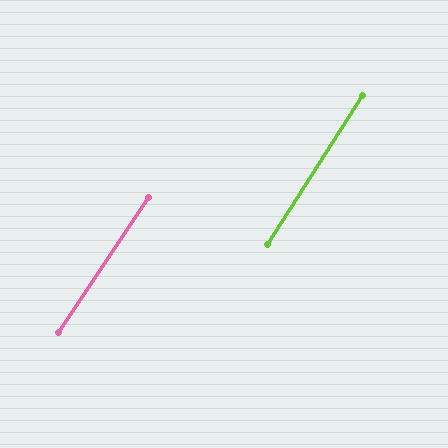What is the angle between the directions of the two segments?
Approximately 1 degree.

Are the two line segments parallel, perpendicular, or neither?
Parallel — their directions differ by only 1.4°.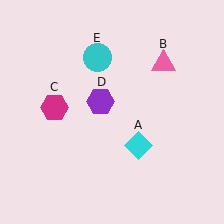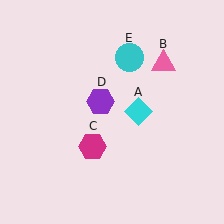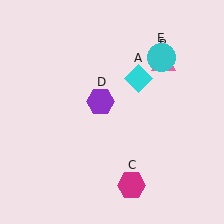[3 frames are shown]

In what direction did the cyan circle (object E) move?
The cyan circle (object E) moved right.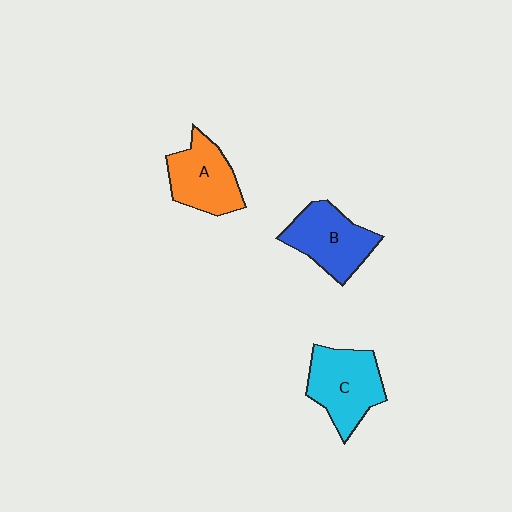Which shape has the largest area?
Shape C (cyan).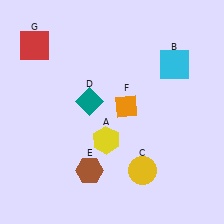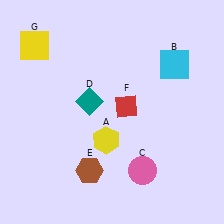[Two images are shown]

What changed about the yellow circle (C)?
In Image 1, C is yellow. In Image 2, it changed to pink.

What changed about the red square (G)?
In Image 1, G is red. In Image 2, it changed to yellow.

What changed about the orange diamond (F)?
In Image 1, F is orange. In Image 2, it changed to red.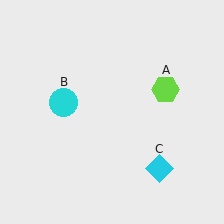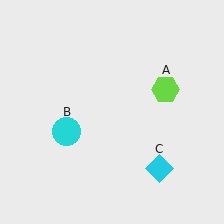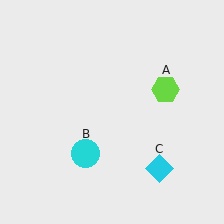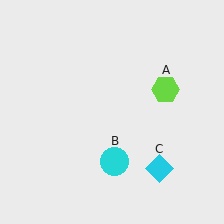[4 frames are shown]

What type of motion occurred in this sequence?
The cyan circle (object B) rotated counterclockwise around the center of the scene.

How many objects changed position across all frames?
1 object changed position: cyan circle (object B).